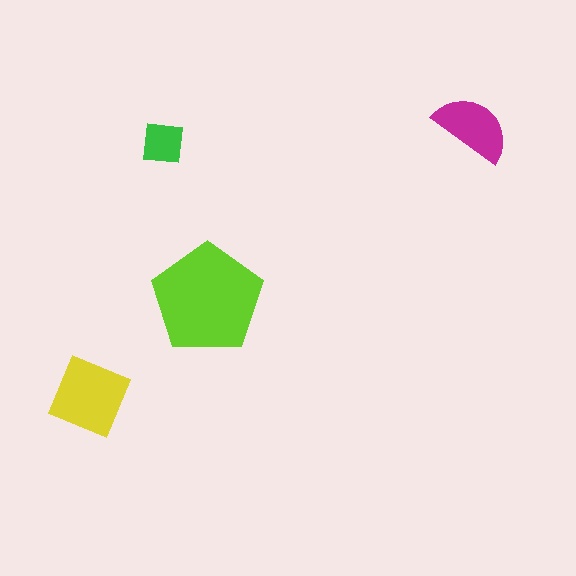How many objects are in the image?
There are 4 objects in the image.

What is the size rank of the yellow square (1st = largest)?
2nd.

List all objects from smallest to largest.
The green square, the magenta semicircle, the yellow square, the lime pentagon.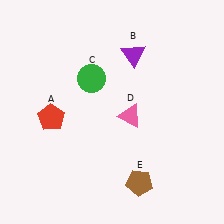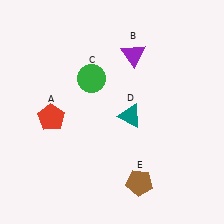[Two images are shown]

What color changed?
The triangle (D) changed from pink in Image 1 to teal in Image 2.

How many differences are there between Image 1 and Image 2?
There is 1 difference between the two images.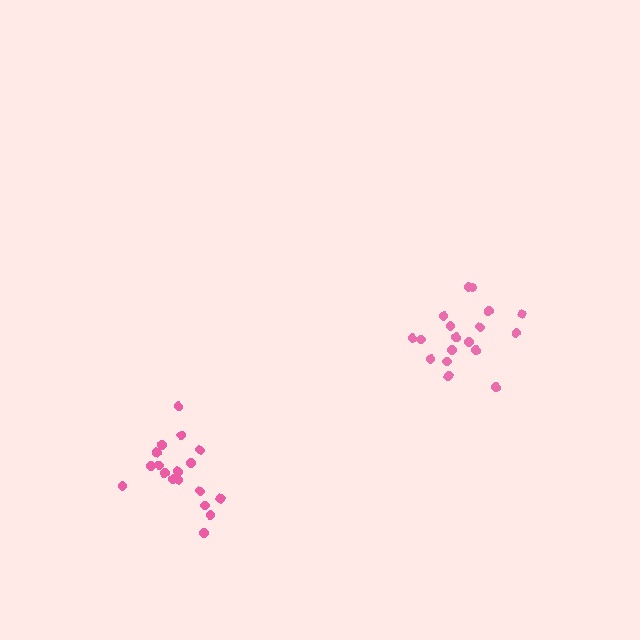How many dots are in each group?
Group 1: 18 dots, Group 2: 18 dots (36 total).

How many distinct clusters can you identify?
There are 2 distinct clusters.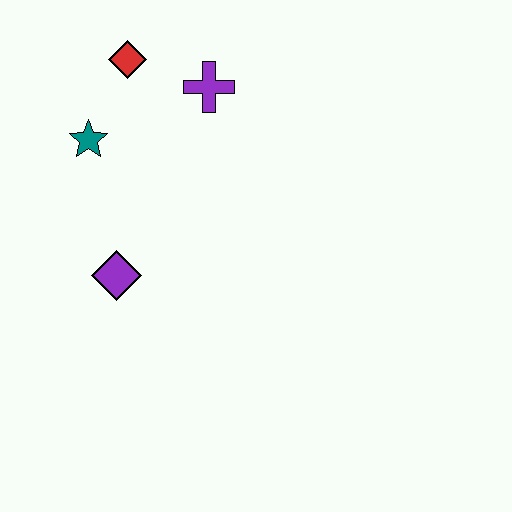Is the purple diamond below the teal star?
Yes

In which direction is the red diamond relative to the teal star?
The red diamond is above the teal star.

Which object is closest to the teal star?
The red diamond is closest to the teal star.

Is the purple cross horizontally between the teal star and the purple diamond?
No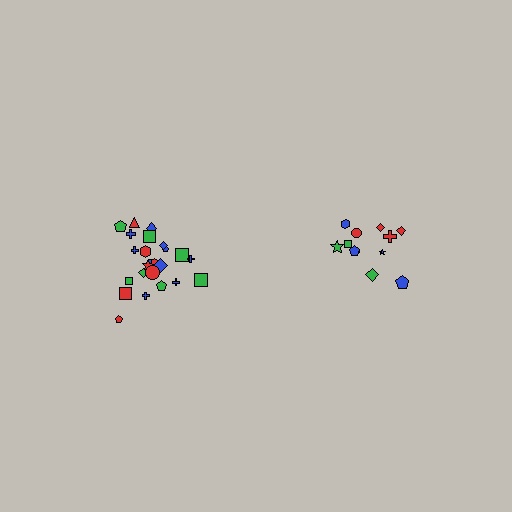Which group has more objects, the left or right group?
The left group.